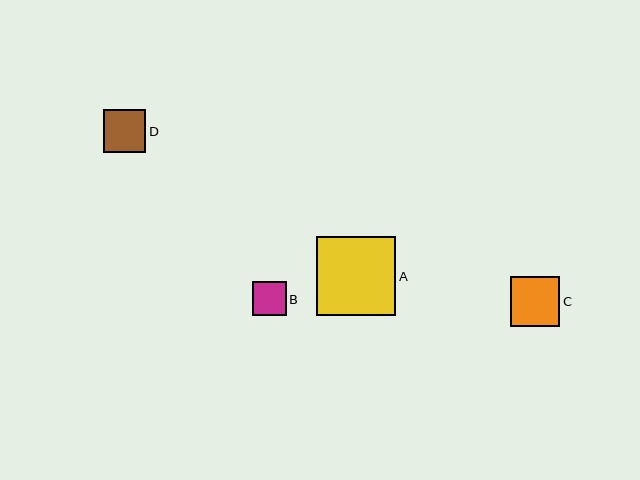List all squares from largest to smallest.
From largest to smallest: A, C, D, B.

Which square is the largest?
Square A is the largest with a size of approximately 79 pixels.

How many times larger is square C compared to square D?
Square C is approximately 1.2 times the size of square D.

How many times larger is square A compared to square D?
Square A is approximately 1.9 times the size of square D.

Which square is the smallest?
Square B is the smallest with a size of approximately 34 pixels.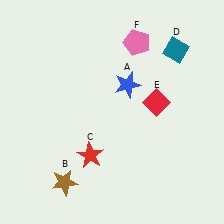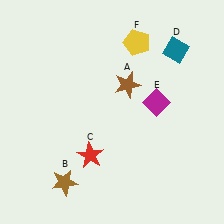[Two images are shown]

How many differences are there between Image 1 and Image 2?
There are 3 differences between the two images.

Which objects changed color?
A changed from blue to brown. E changed from red to magenta. F changed from pink to yellow.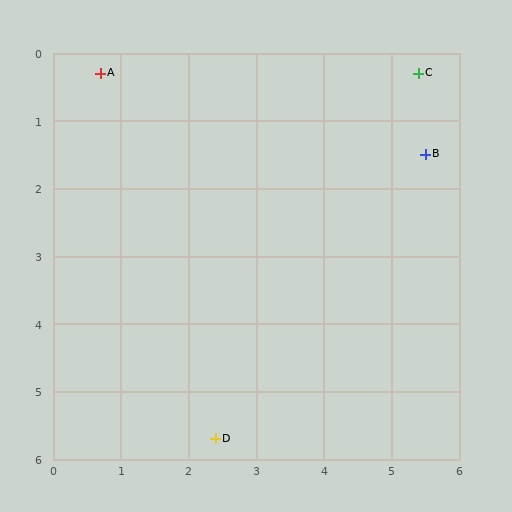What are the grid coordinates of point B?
Point B is at approximately (5.5, 1.5).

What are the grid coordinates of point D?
Point D is at approximately (2.4, 5.7).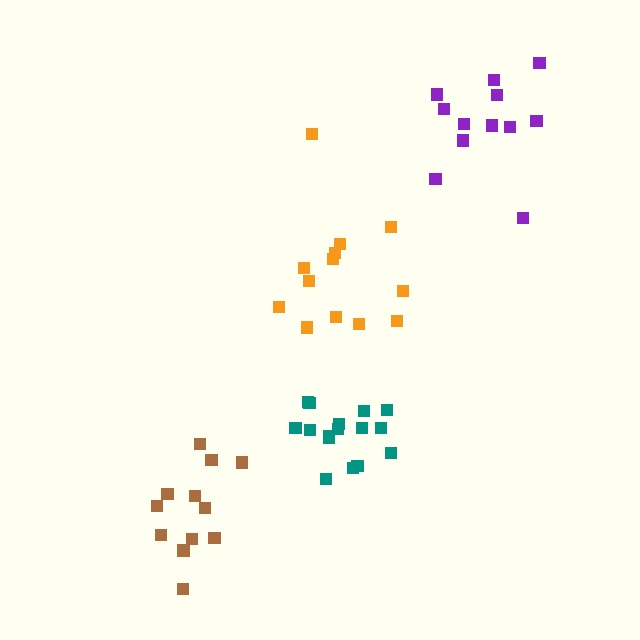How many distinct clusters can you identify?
There are 4 distinct clusters.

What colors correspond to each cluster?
The clusters are colored: teal, purple, brown, orange.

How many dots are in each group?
Group 1: 16 dots, Group 2: 12 dots, Group 3: 12 dots, Group 4: 13 dots (53 total).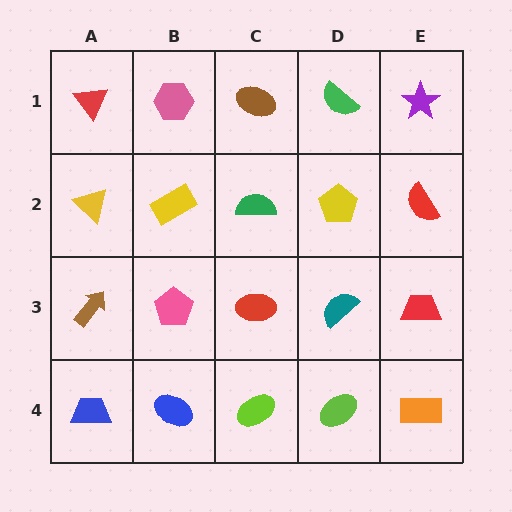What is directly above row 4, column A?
A brown arrow.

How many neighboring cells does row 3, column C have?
4.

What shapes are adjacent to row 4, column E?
A red trapezoid (row 3, column E), a lime ellipse (row 4, column D).